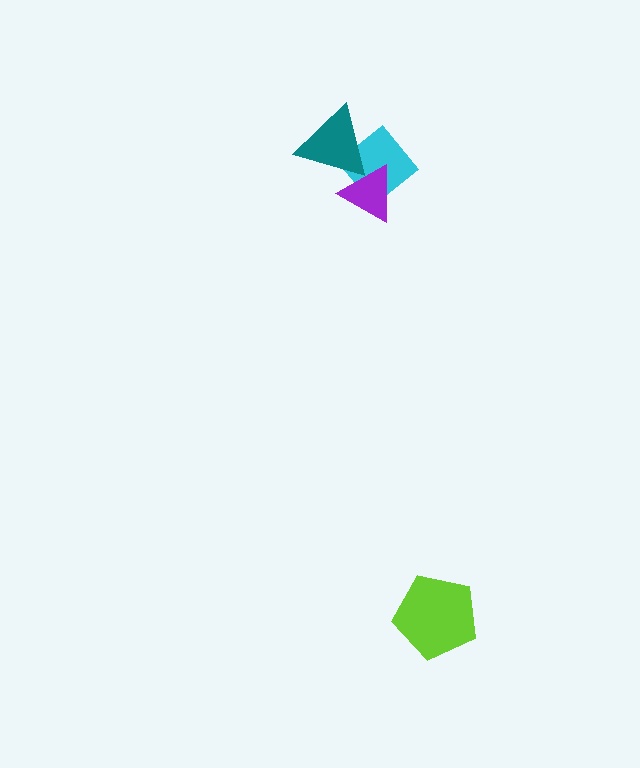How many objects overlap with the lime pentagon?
0 objects overlap with the lime pentagon.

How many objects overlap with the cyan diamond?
2 objects overlap with the cyan diamond.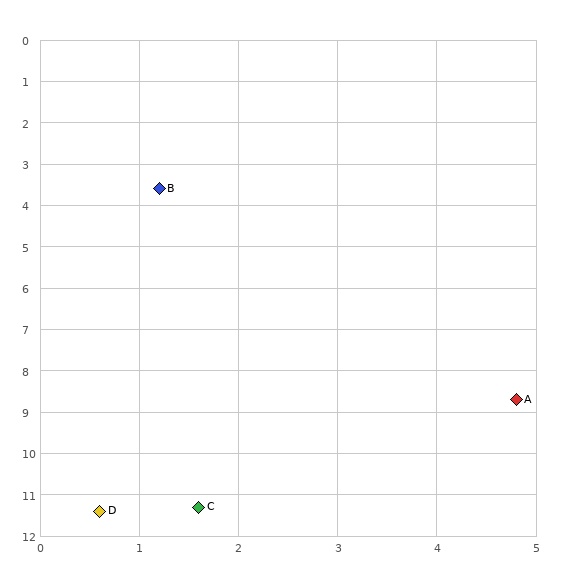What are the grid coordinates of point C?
Point C is at approximately (1.6, 11.3).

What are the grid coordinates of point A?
Point A is at approximately (4.8, 8.7).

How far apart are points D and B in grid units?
Points D and B are about 7.8 grid units apart.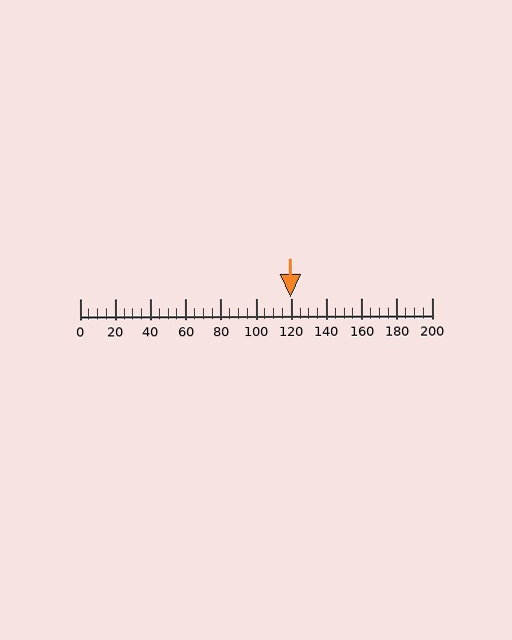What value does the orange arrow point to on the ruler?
The orange arrow points to approximately 120.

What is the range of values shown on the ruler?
The ruler shows values from 0 to 200.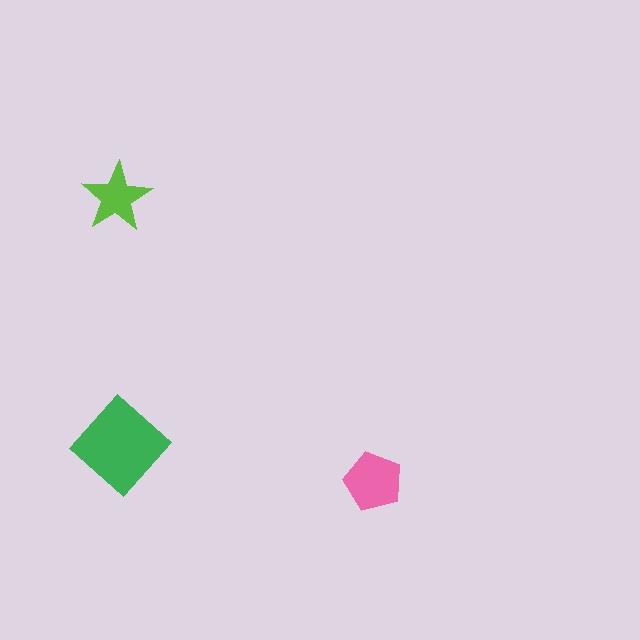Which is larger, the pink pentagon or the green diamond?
The green diamond.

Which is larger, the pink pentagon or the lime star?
The pink pentagon.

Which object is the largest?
The green diamond.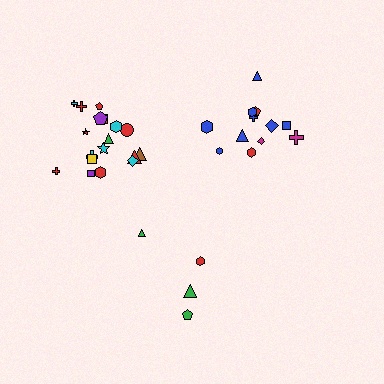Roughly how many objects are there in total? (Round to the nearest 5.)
Roughly 35 objects in total.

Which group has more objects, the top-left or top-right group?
The top-left group.